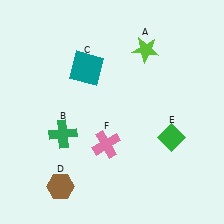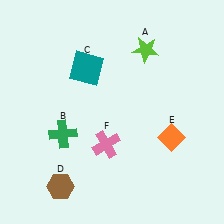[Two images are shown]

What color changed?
The diamond (E) changed from green in Image 1 to orange in Image 2.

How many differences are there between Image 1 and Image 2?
There is 1 difference between the two images.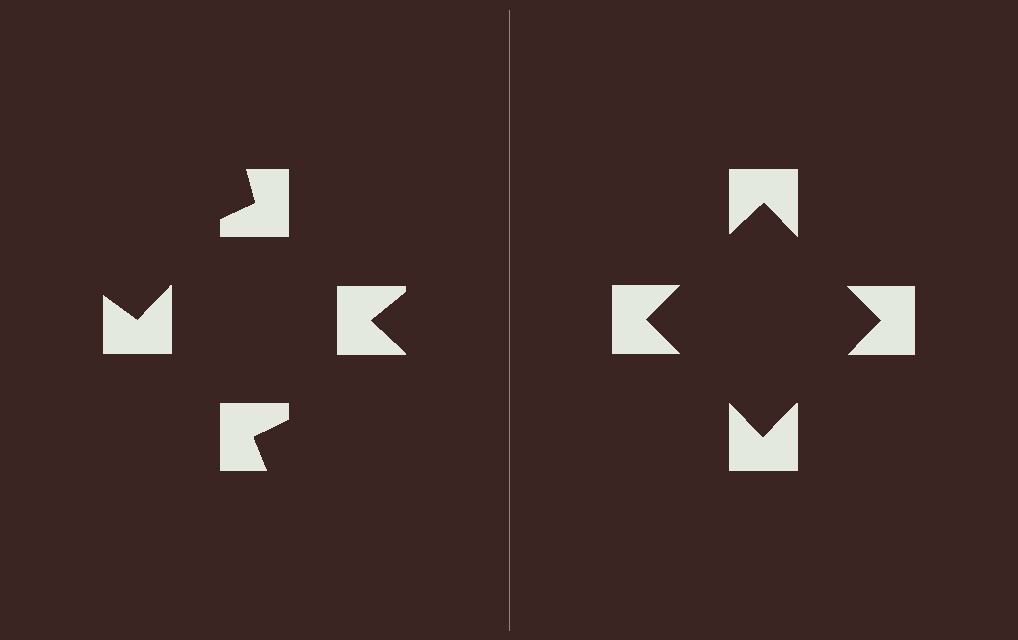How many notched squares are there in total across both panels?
8 — 4 on each side.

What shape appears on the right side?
An illusory square.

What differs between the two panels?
The notched squares are positioned identically on both sides; only the wedge orientations differ. On the right they align to a square; on the left they are misaligned.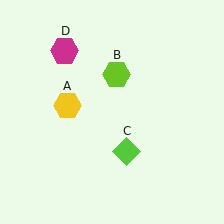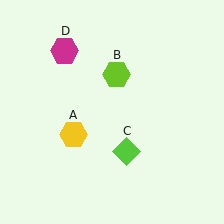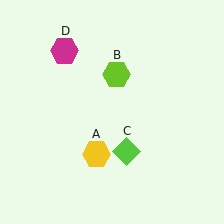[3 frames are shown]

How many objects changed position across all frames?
1 object changed position: yellow hexagon (object A).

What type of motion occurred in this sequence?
The yellow hexagon (object A) rotated counterclockwise around the center of the scene.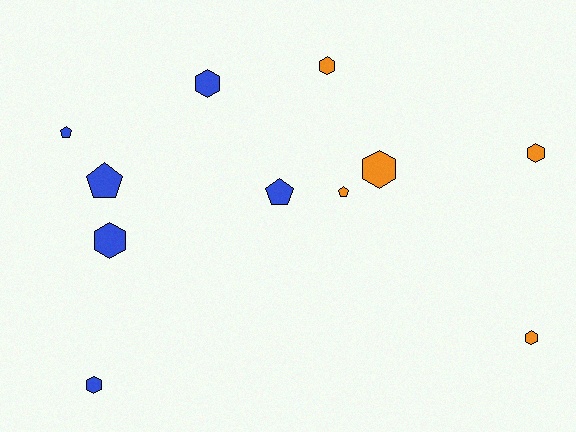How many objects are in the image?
There are 11 objects.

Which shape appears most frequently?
Hexagon, with 7 objects.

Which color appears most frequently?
Blue, with 6 objects.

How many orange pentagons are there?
There is 1 orange pentagon.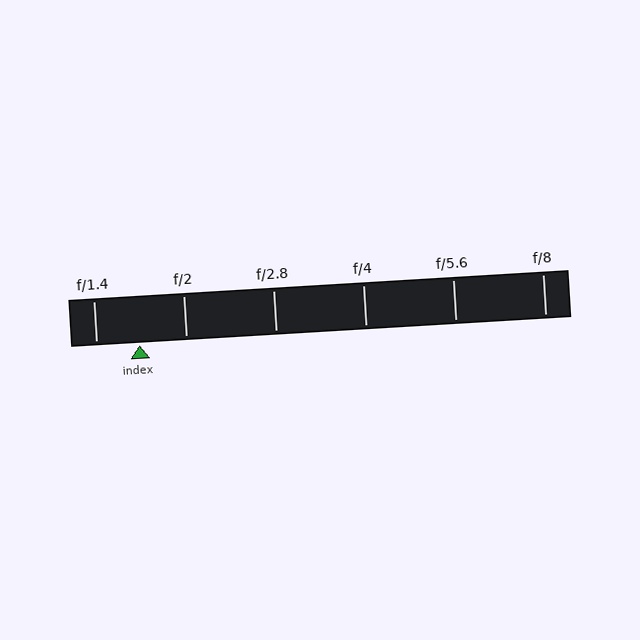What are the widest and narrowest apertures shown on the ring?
The widest aperture shown is f/1.4 and the narrowest is f/8.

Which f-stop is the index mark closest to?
The index mark is closest to f/1.4.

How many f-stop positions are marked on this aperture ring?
There are 6 f-stop positions marked.